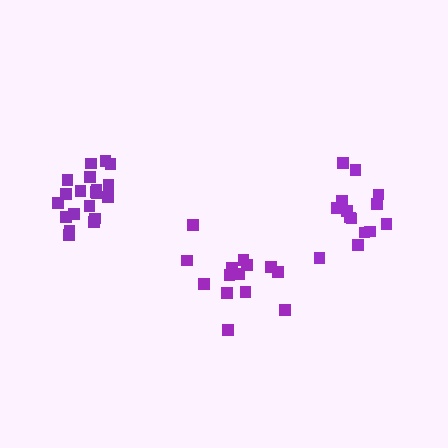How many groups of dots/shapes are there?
There are 3 groups.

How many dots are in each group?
Group 1: 14 dots, Group 2: 20 dots, Group 3: 14 dots (48 total).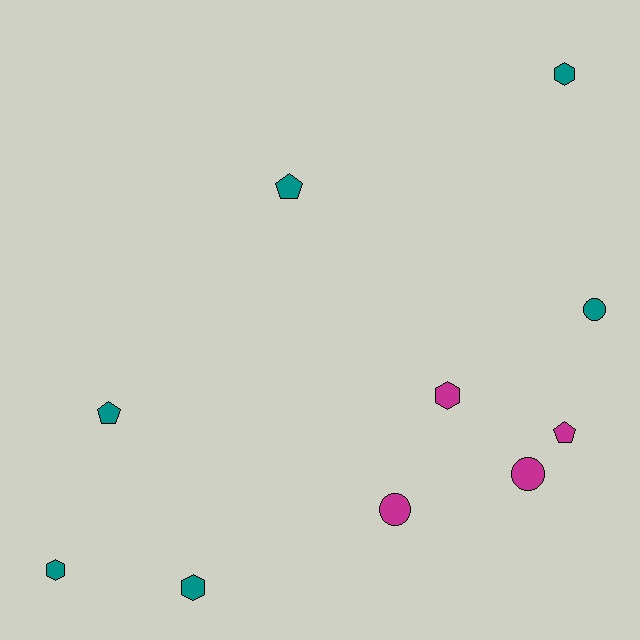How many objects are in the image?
There are 10 objects.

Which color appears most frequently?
Teal, with 6 objects.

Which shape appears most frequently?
Hexagon, with 4 objects.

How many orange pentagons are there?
There are no orange pentagons.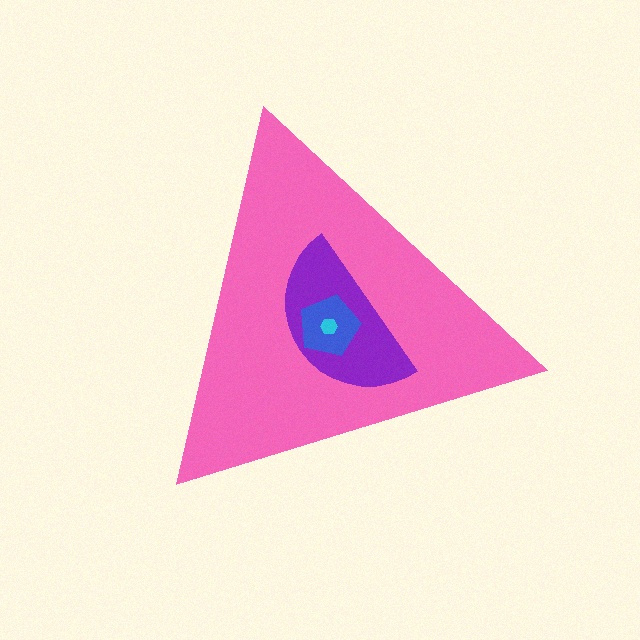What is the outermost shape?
The pink triangle.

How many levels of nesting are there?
4.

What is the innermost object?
The cyan hexagon.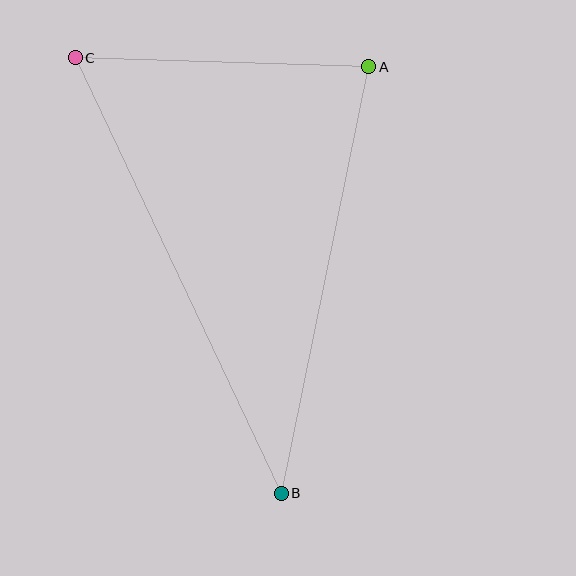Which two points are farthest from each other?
Points B and C are farthest from each other.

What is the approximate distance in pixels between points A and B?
The distance between A and B is approximately 435 pixels.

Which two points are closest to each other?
Points A and C are closest to each other.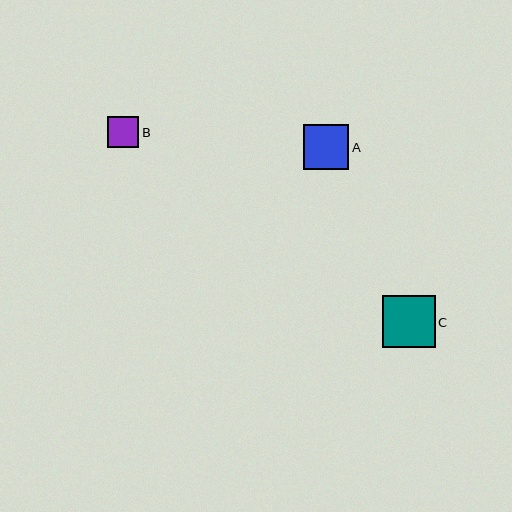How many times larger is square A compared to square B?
Square A is approximately 1.4 times the size of square B.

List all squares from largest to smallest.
From largest to smallest: C, A, B.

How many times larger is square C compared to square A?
Square C is approximately 1.2 times the size of square A.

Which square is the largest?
Square C is the largest with a size of approximately 52 pixels.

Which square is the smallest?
Square B is the smallest with a size of approximately 31 pixels.